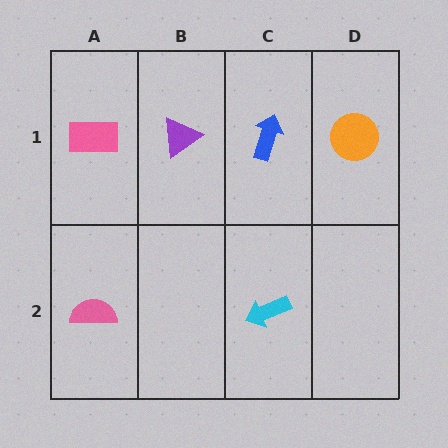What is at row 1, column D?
An orange circle.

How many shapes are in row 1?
4 shapes.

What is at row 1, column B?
A purple triangle.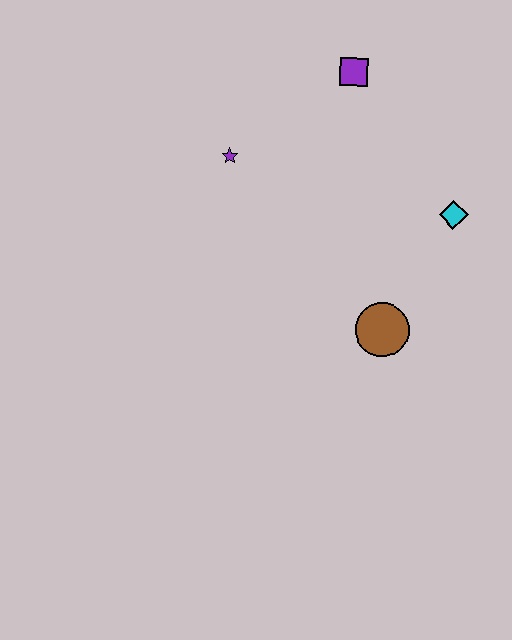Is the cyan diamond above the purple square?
No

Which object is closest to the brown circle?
The cyan diamond is closest to the brown circle.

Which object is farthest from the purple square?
The brown circle is farthest from the purple square.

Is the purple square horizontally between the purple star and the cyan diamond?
Yes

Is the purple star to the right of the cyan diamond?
No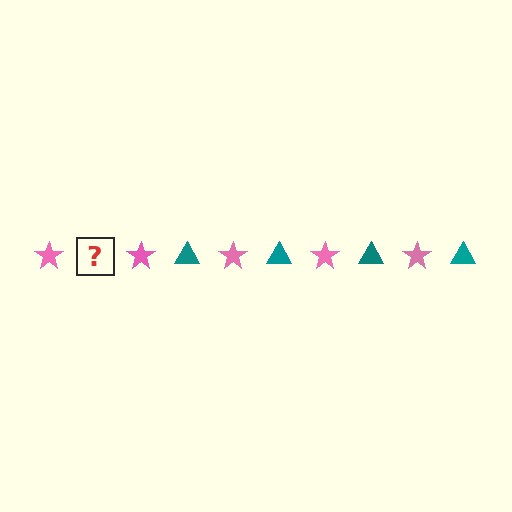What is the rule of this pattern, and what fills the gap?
The rule is that the pattern alternates between pink star and teal triangle. The gap should be filled with a teal triangle.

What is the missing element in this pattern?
The missing element is a teal triangle.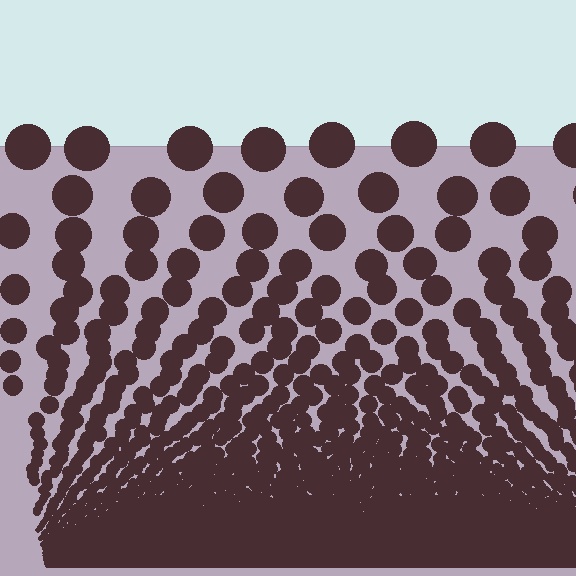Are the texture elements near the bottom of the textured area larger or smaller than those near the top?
Smaller. The gradient is inverted — elements near the bottom are smaller and denser.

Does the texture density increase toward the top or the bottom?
Density increases toward the bottom.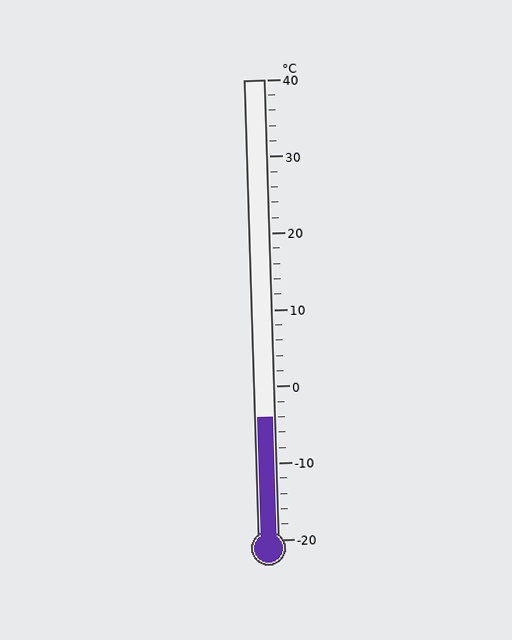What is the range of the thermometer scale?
The thermometer scale ranges from -20°C to 40°C.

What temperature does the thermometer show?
The thermometer shows approximately -4°C.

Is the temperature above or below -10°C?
The temperature is above -10°C.